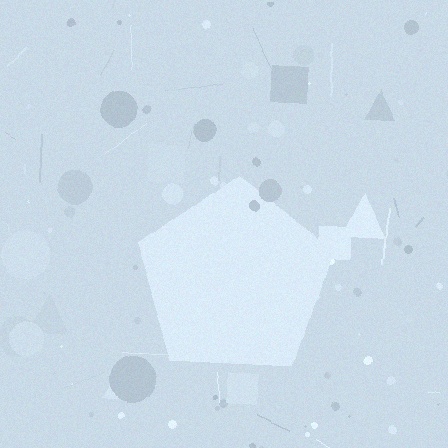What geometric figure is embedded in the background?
A pentagon is embedded in the background.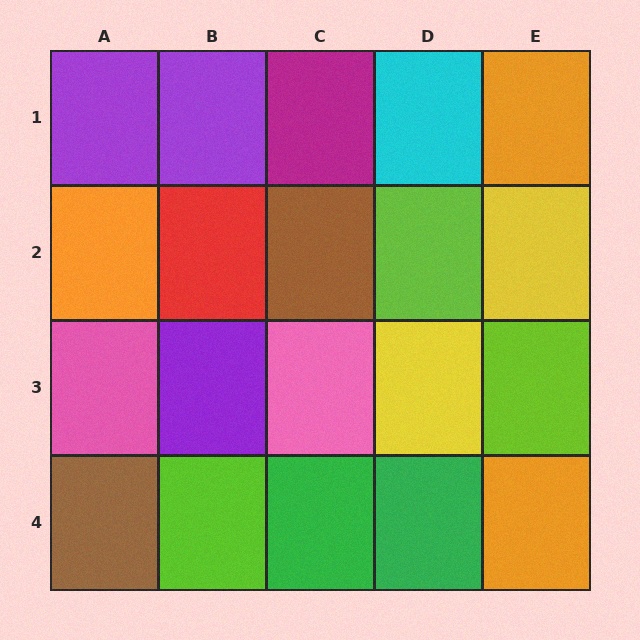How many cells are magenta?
1 cell is magenta.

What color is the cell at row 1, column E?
Orange.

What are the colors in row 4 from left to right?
Brown, lime, green, green, orange.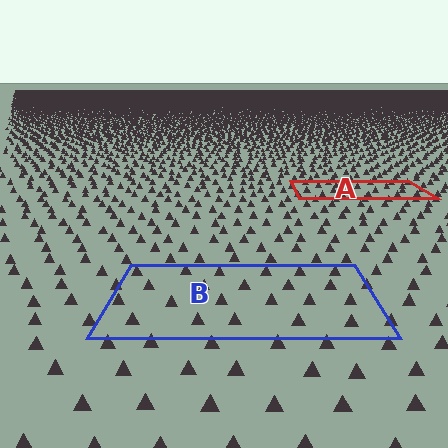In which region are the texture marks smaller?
The texture marks are smaller in region A, because it is farther away.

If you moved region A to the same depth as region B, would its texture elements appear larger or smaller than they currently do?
They would appear larger. At a closer depth, the same texture elements are projected at a bigger on-screen size.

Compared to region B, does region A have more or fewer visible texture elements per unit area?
Region A has more texture elements per unit area — they are packed more densely because it is farther away.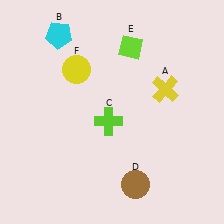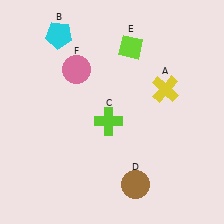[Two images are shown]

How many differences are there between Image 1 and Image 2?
There is 1 difference between the two images.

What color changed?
The circle (F) changed from yellow in Image 1 to pink in Image 2.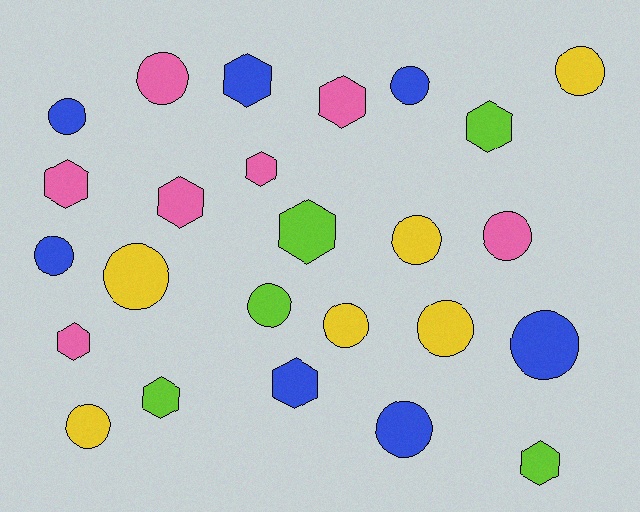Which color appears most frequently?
Pink, with 7 objects.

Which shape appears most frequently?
Circle, with 14 objects.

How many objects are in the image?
There are 25 objects.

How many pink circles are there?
There are 2 pink circles.